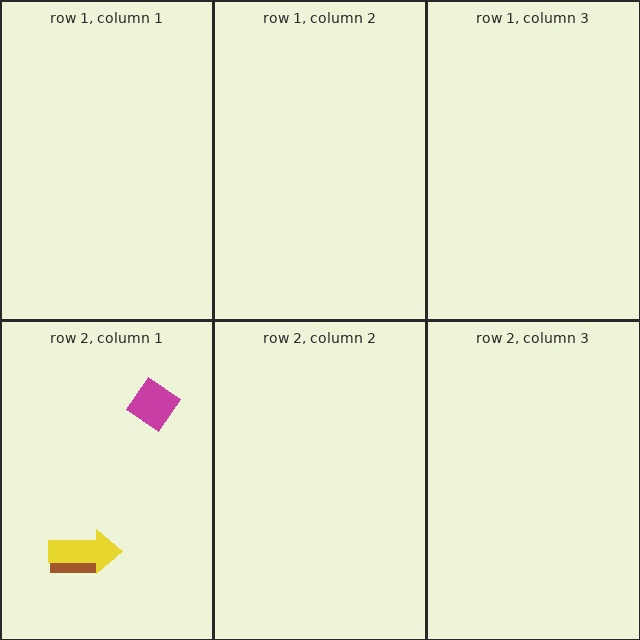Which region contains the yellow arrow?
The row 2, column 1 region.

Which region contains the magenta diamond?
The row 2, column 1 region.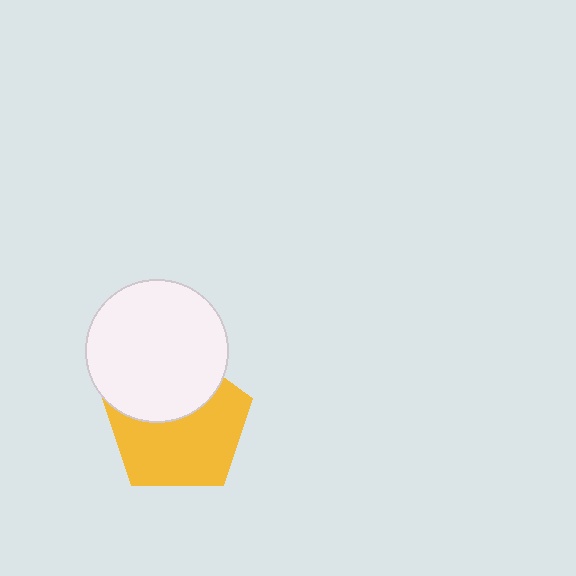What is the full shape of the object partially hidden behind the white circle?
The partially hidden object is a yellow pentagon.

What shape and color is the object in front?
The object in front is a white circle.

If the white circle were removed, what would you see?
You would see the complete yellow pentagon.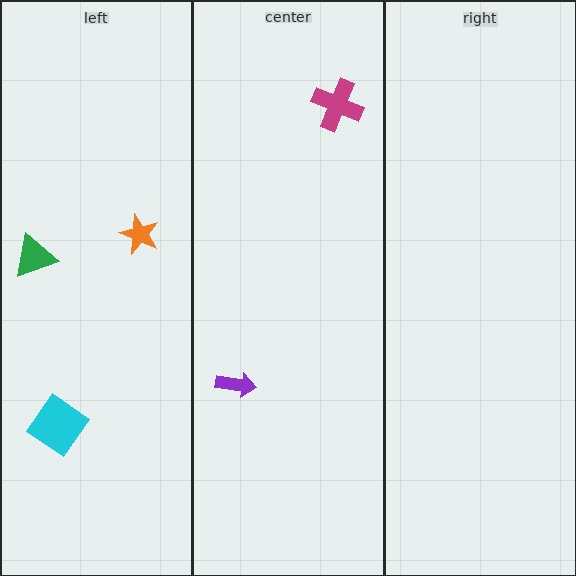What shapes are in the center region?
The purple arrow, the magenta cross.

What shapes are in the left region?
The green triangle, the cyan diamond, the orange star.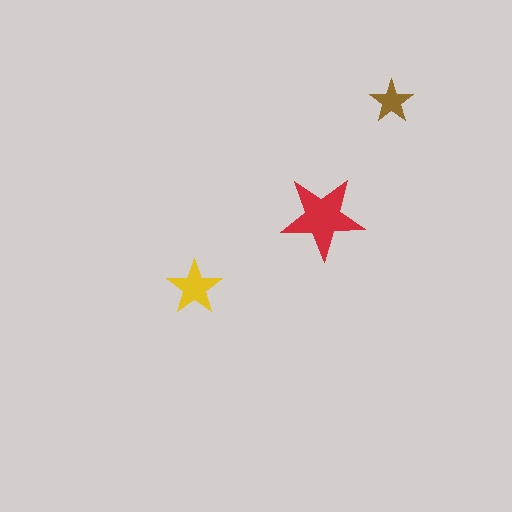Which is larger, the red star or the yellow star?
The red one.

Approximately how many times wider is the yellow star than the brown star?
About 1.5 times wider.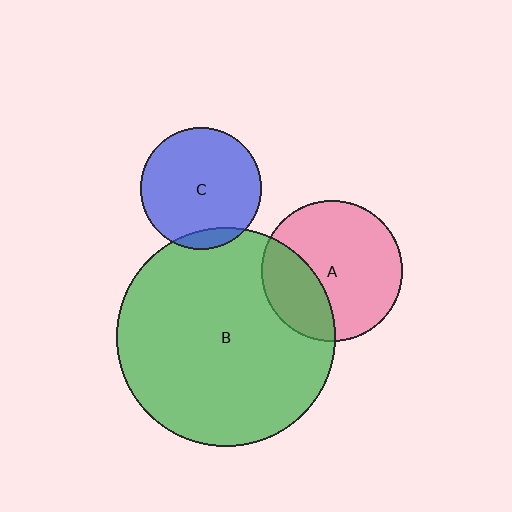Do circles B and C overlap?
Yes.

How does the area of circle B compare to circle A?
Approximately 2.4 times.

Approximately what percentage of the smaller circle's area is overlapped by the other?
Approximately 10%.